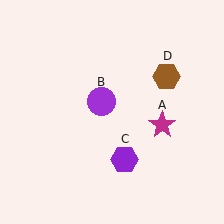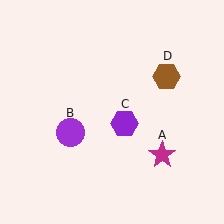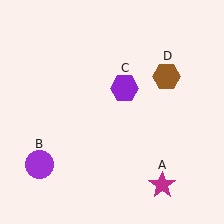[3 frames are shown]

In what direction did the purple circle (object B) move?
The purple circle (object B) moved down and to the left.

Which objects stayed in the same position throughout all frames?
Brown hexagon (object D) remained stationary.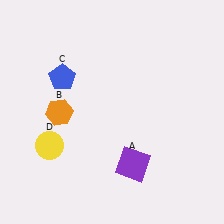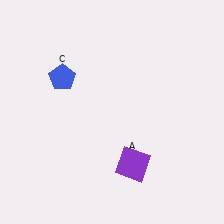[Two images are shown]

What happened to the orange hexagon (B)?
The orange hexagon (B) was removed in Image 2. It was in the bottom-left area of Image 1.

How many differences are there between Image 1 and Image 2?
There are 2 differences between the two images.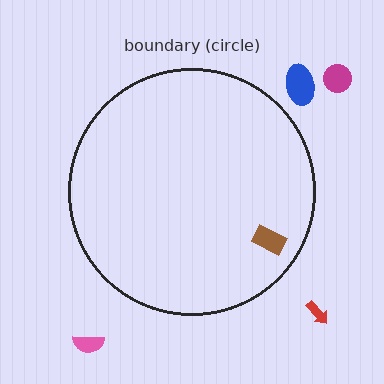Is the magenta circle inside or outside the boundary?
Outside.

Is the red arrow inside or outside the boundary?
Outside.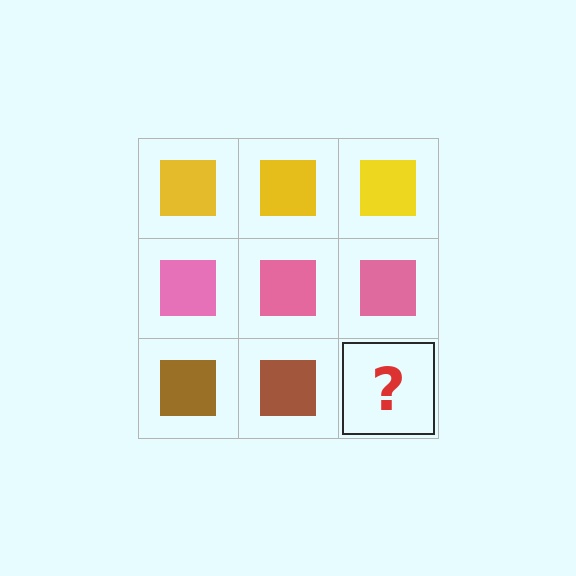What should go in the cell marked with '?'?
The missing cell should contain a brown square.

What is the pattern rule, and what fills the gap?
The rule is that each row has a consistent color. The gap should be filled with a brown square.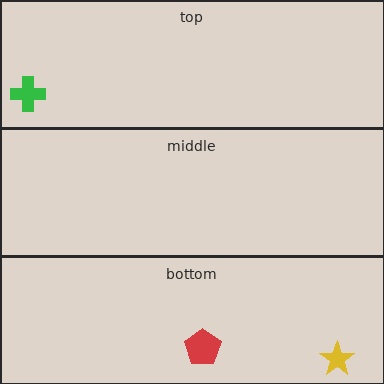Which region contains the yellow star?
The bottom region.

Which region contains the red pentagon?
The bottom region.